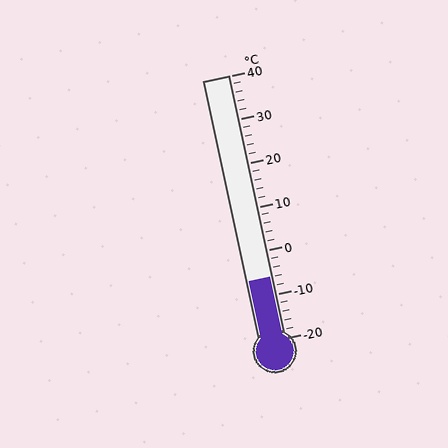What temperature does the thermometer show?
The thermometer shows approximately -6°C.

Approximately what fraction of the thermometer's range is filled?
The thermometer is filled to approximately 25% of its range.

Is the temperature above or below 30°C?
The temperature is below 30°C.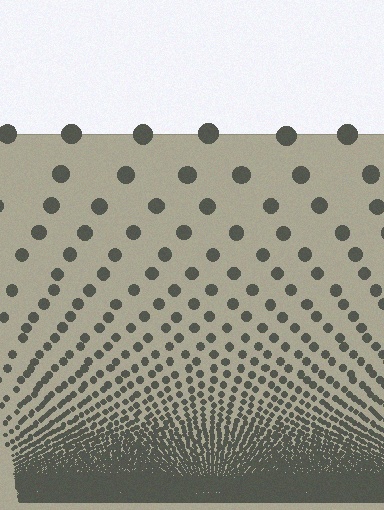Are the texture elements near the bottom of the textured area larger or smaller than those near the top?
Smaller. The gradient is inverted — elements near the bottom are smaller and denser.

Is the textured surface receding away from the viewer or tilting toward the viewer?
The surface appears to tilt toward the viewer. Texture elements get larger and sparser toward the top.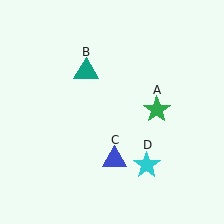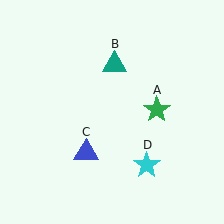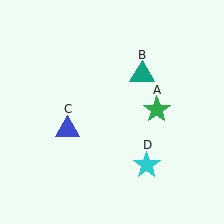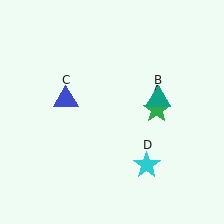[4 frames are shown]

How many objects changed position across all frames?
2 objects changed position: teal triangle (object B), blue triangle (object C).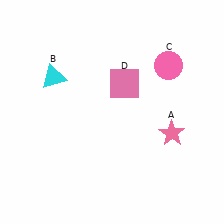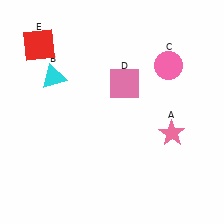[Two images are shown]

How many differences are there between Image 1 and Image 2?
There is 1 difference between the two images.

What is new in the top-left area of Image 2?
A red square (E) was added in the top-left area of Image 2.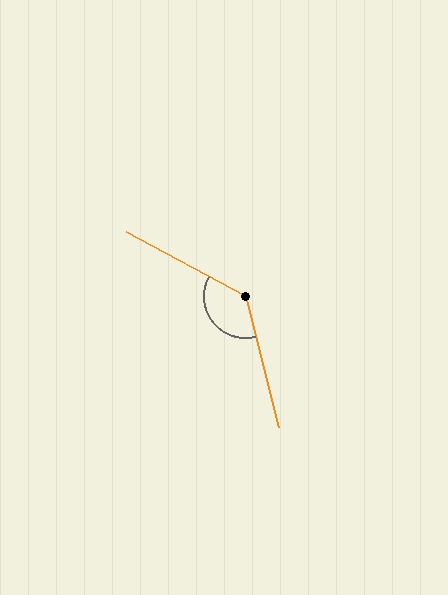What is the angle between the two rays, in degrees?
Approximately 132 degrees.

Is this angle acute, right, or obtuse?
It is obtuse.